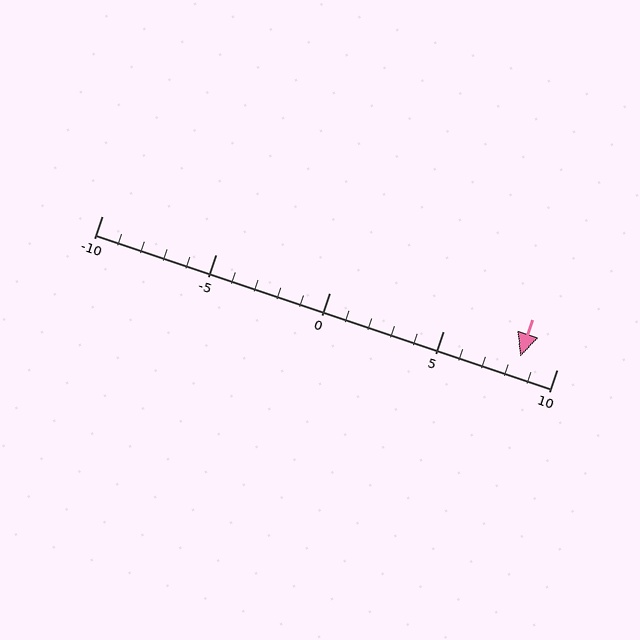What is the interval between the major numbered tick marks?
The major tick marks are spaced 5 units apart.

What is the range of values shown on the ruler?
The ruler shows values from -10 to 10.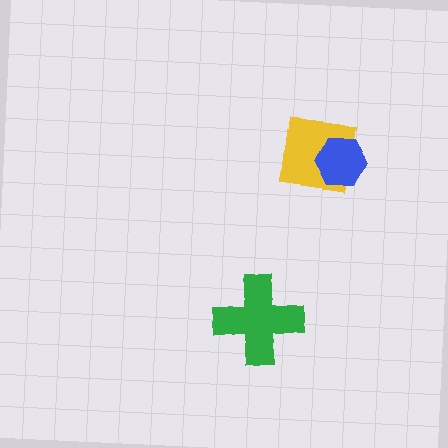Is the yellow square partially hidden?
Yes, it is partially covered by another shape.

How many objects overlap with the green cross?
0 objects overlap with the green cross.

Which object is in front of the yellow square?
The blue hexagon is in front of the yellow square.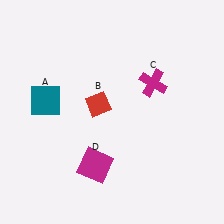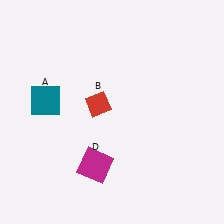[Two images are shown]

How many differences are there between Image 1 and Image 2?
There is 1 difference between the two images.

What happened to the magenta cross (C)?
The magenta cross (C) was removed in Image 2. It was in the top-right area of Image 1.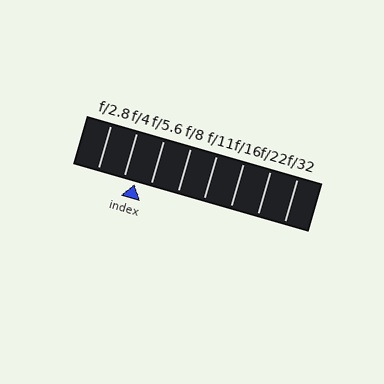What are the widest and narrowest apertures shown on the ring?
The widest aperture shown is f/2.8 and the narrowest is f/32.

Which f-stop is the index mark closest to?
The index mark is closest to f/4.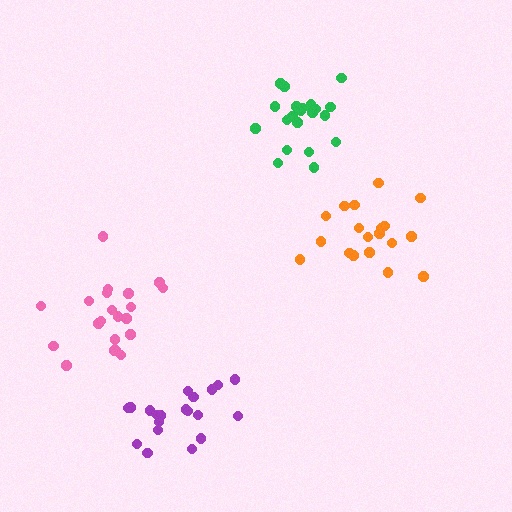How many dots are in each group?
Group 1: 21 dots, Group 2: 20 dots, Group 3: 19 dots, Group 4: 21 dots (81 total).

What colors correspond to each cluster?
The clusters are colored: pink, purple, orange, green.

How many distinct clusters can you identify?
There are 4 distinct clusters.